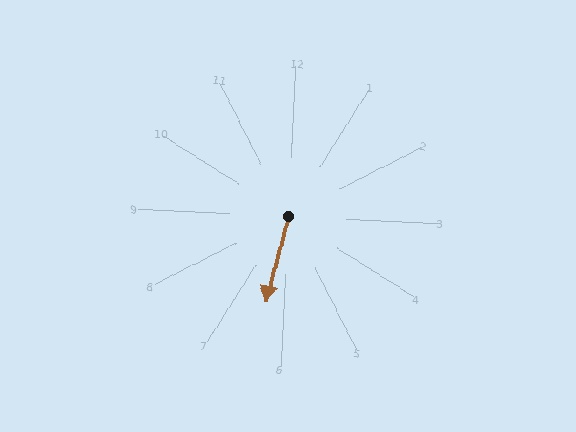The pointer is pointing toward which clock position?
Roughly 6 o'clock.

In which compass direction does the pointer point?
South.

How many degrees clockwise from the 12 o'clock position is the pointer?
Approximately 192 degrees.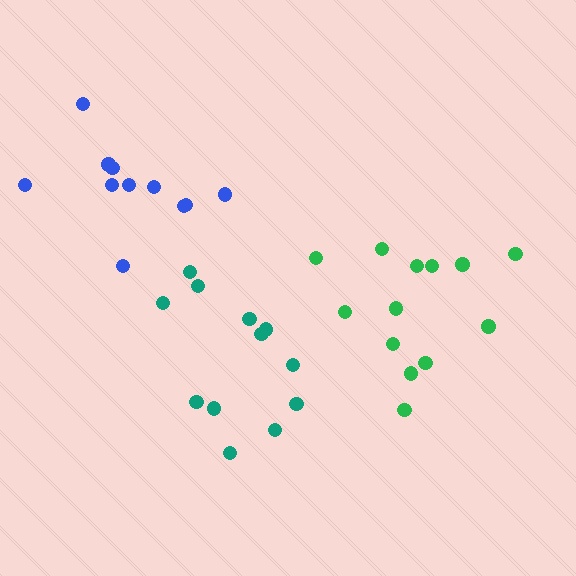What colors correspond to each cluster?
The clusters are colored: teal, green, blue.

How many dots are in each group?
Group 1: 12 dots, Group 2: 13 dots, Group 3: 11 dots (36 total).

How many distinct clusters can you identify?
There are 3 distinct clusters.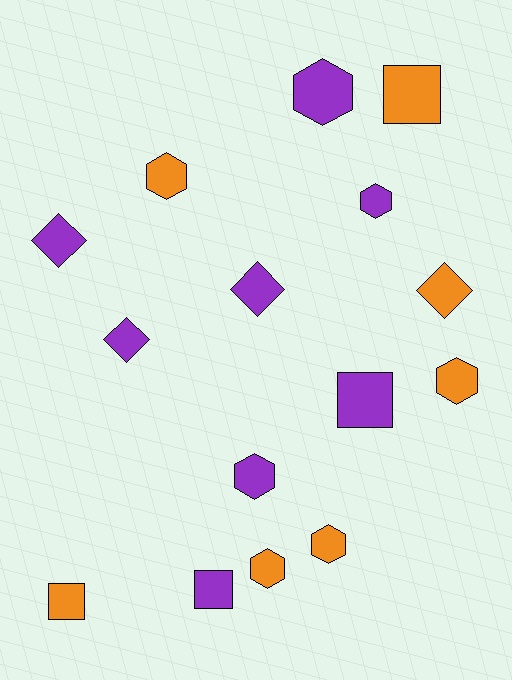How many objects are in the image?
There are 15 objects.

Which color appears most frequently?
Purple, with 8 objects.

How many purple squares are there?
There are 2 purple squares.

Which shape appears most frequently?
Hexagon, with 7 objects.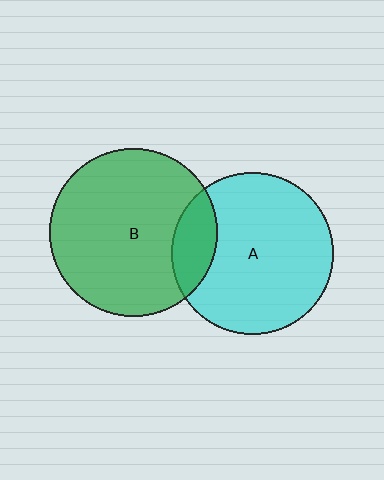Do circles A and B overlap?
Yes.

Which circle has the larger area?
Circle B (green).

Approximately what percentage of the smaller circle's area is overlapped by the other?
Approximately 15%.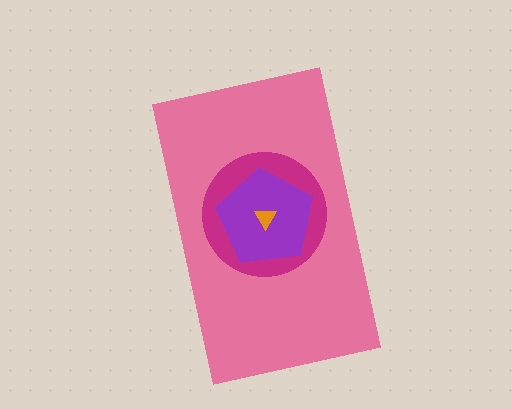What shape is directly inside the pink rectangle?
The magenta circle.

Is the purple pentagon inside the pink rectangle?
Yes.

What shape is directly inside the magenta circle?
The purple pentagon.